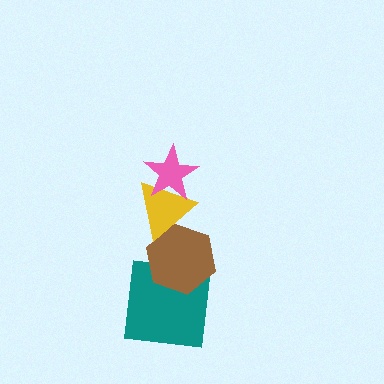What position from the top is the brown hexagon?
The brown hexagon is 3rd from the top.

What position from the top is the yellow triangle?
The yellow triangle is 2nd from the top.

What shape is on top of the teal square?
The brown hexagon is on top of the teal square.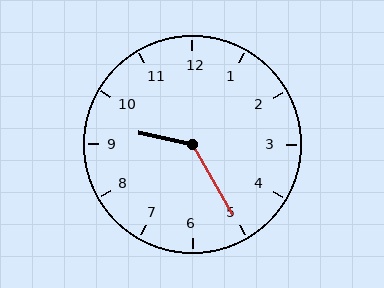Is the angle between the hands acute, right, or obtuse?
It is obtuse.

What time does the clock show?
9:25.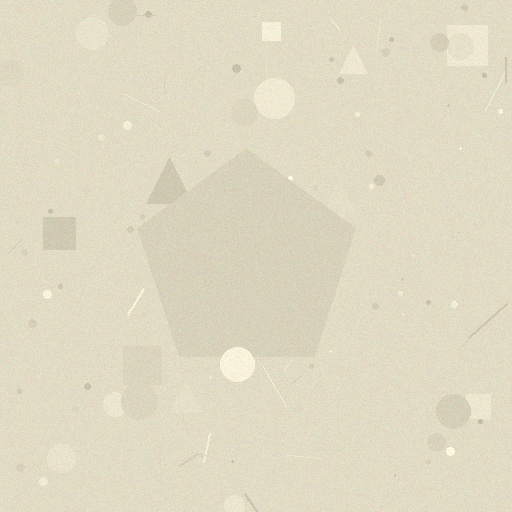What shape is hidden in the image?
A pentagon is hidden in the image.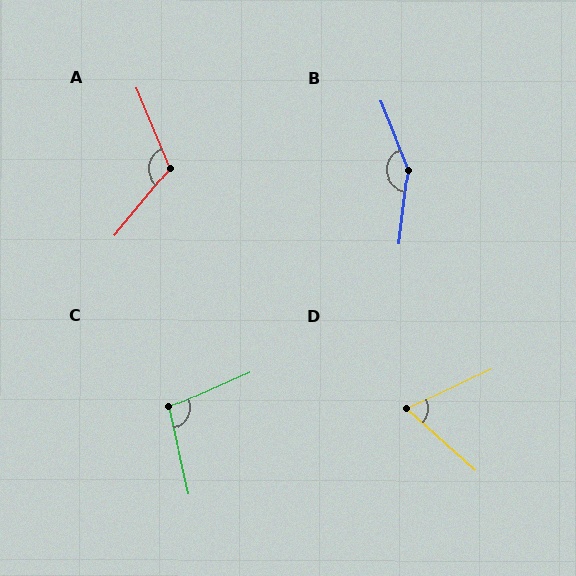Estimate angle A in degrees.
Approximately 118 degrees.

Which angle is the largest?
B, at approximately 151 degrees.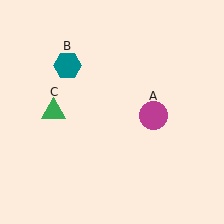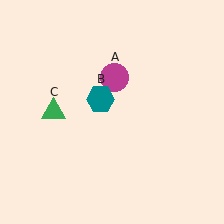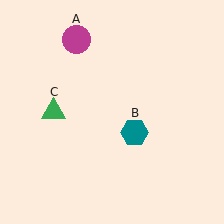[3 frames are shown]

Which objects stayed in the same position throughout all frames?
Green triangle (object C) remained stationary.